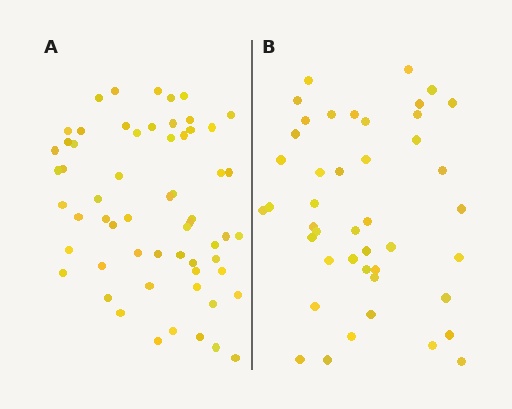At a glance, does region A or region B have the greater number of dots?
Region A (the left region) has more dots.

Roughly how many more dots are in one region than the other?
Region A has approximately 15 more dots than region B.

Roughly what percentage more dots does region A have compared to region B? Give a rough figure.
About 35% more.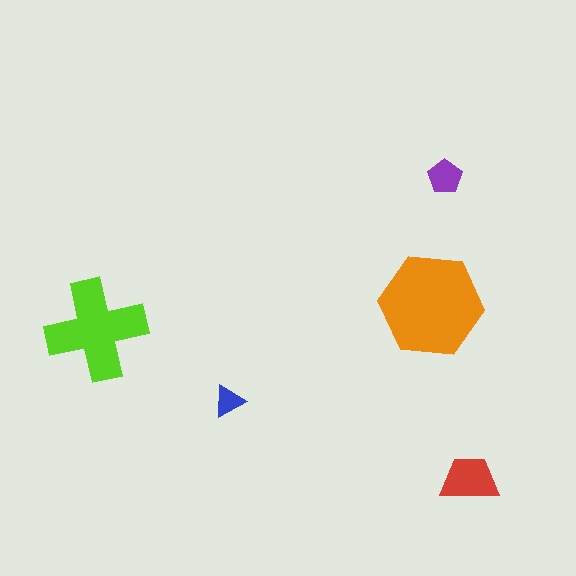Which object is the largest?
The orange hexagon.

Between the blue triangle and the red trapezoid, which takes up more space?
The red trapezoid.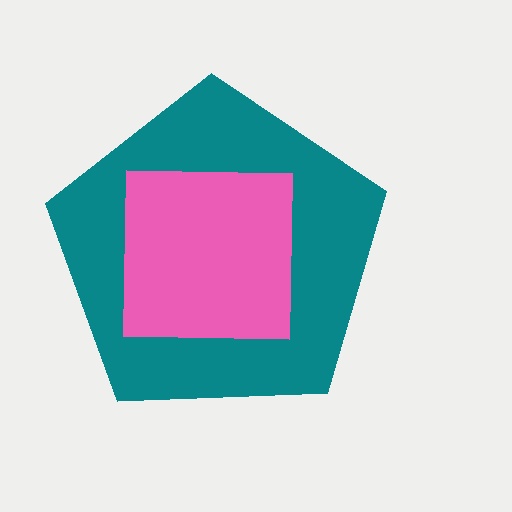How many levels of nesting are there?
2.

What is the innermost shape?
The pink square.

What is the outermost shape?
The teal pentagon.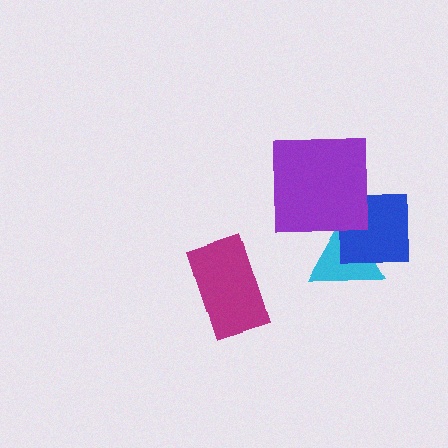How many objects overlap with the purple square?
2 objects overlap with the purple square.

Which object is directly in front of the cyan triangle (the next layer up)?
The blue square is directly in front of the cyan triangle.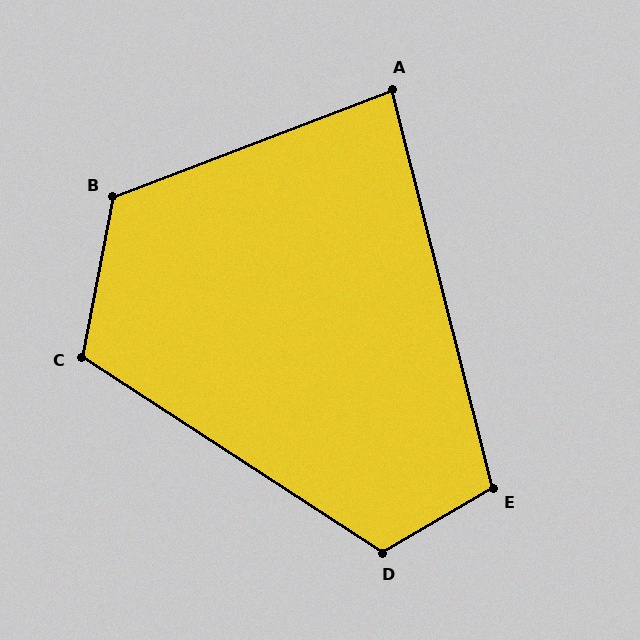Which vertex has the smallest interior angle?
A, at approximately 83 degrees.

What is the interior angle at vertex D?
Approximately 116 degrees (obtuse).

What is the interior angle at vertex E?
Approximately 106 degrees (obtuse).